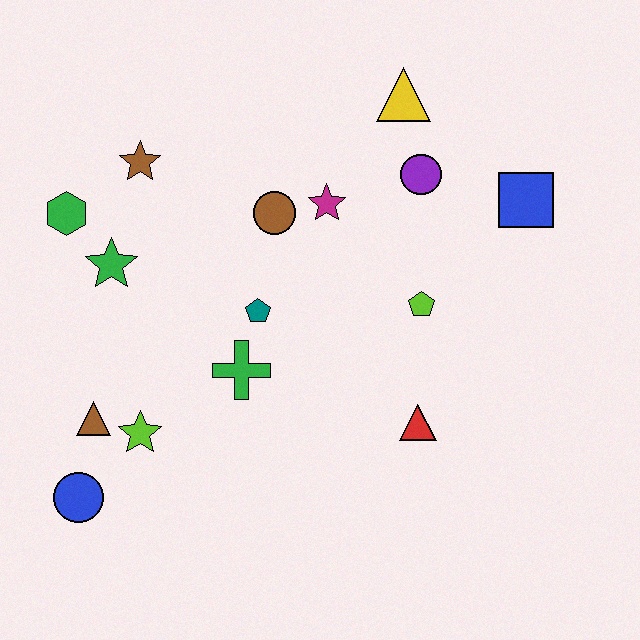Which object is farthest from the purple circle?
The blue circle is farthest from the purple circle.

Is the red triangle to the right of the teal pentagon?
Yes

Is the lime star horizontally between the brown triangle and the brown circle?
Yes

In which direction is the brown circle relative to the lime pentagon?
The brown circle is to the left of the lime pentagon.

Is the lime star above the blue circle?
Yes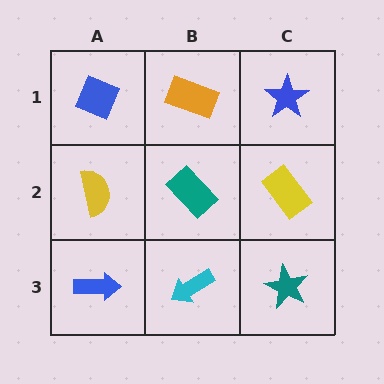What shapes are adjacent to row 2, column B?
An orange rectangle (row 1, column B), a cyan arrow (row 3, column B), a yellow semicircle (row 2, column A), a yellow rectangle (row 2, column C).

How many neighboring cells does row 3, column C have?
2.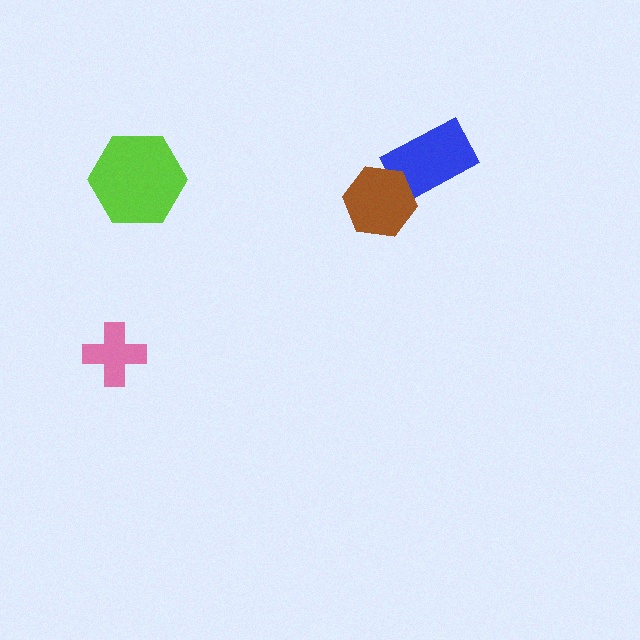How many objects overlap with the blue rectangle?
1 object overlaps with the blue rectangle.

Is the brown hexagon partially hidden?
No, no other shape covers it.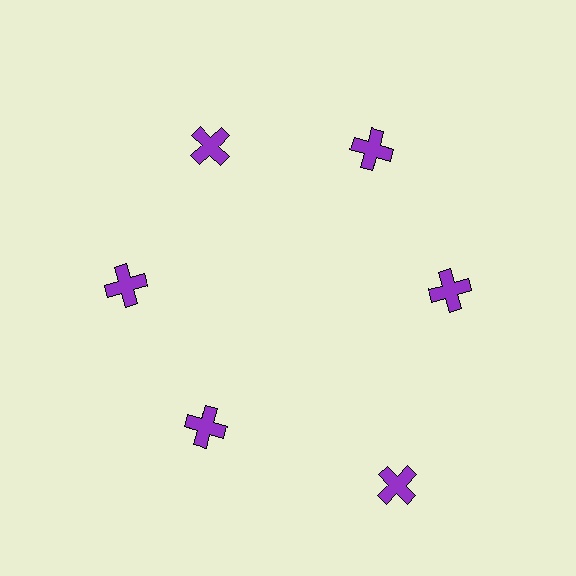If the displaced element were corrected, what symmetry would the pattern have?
It would have 6-fold rotational symmetry — the pattern would map onto itself every 60 degrees.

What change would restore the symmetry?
The symmetry would be restored by moving it inward, back onto the ring so that all 6 crosses sit at equal angles and equal distance from the center.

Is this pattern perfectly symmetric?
No. The 6 purple crosses are arranged in a ring, but one element near the 5 o'clock position is pushed outward from the center, breaking the 6-fold rotational symmetry.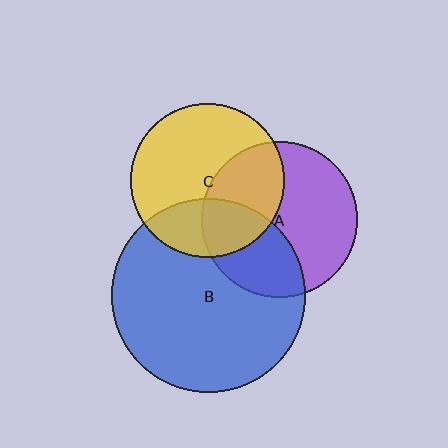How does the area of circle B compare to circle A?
Approximately 1.5 times.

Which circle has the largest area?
Circle B (blue).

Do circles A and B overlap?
Yes.